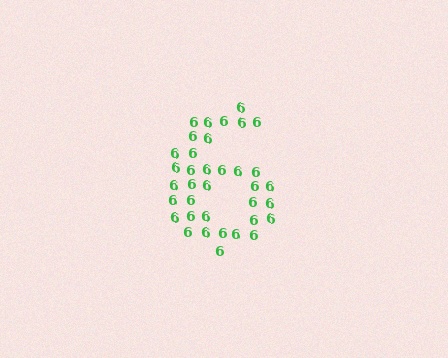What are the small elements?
The small elements are digit 6's.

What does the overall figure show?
The overall figure shows the digit 6.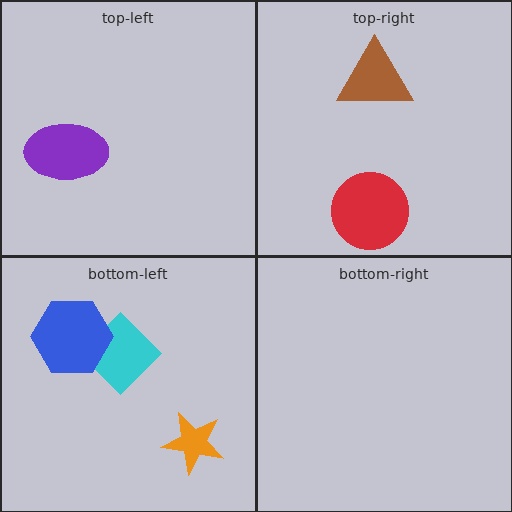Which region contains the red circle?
The top-right region.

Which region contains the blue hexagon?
The bottom-left region.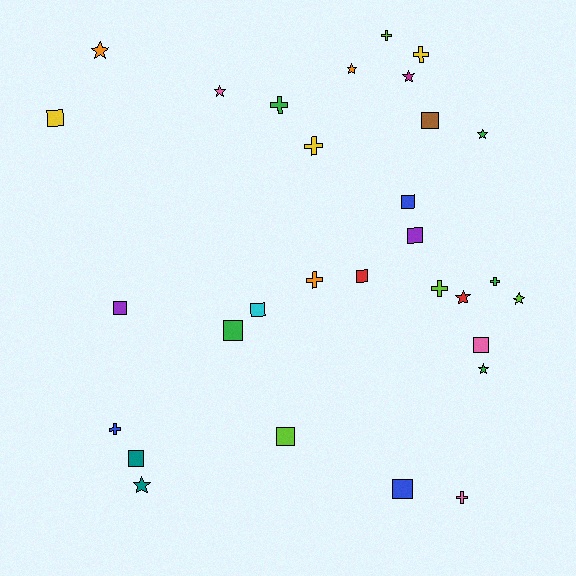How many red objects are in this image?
There are 2 red objects.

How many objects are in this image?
There are 30 objects.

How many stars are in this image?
There are 9 stars.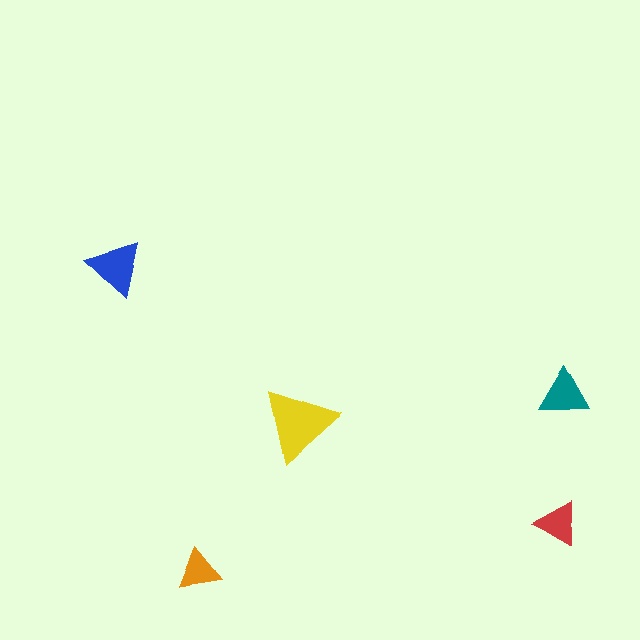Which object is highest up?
The blue triangle is topmost.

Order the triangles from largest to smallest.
the yellow one, the blue one, the teal one, the red one, the orange one.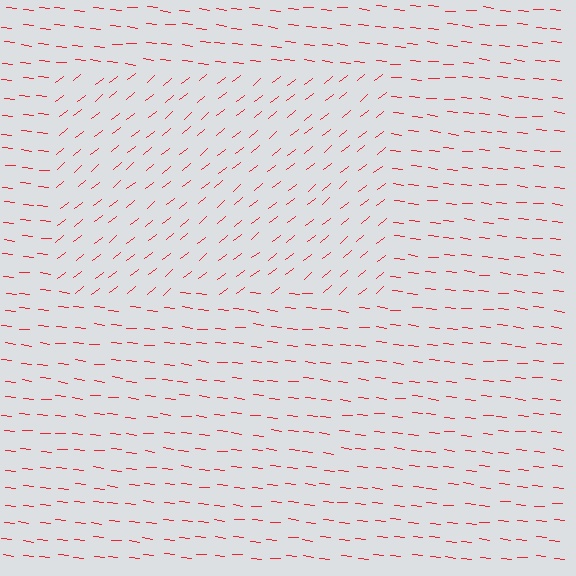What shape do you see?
I see a rectangle.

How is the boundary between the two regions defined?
The boundary is defined purely by a change in line orientation (approximately 45 degrees difference). All lines are the same color and thickness.